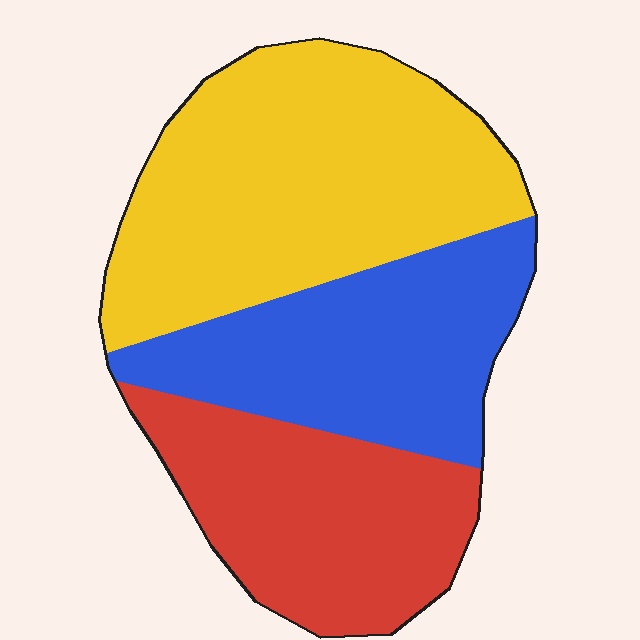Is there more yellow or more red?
Yellow.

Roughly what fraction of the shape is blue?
Blue takes up between a sixth and a third of the shape.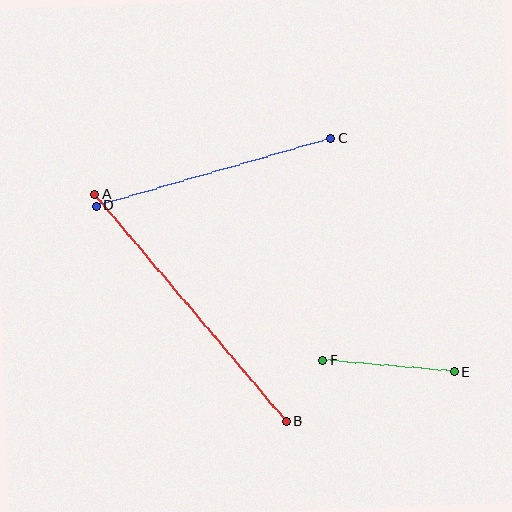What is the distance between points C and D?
The distance is approximately 244 pixels.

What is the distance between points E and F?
The distance is approximately 132 pixels.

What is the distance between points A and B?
The distance is approximately 297 pixels.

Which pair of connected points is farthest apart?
Points A and B are farthest apart.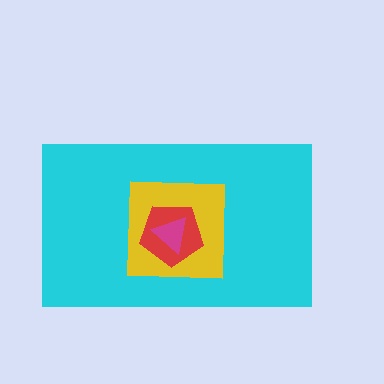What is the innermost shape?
The magenta triangle.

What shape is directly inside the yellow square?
The red pentagon.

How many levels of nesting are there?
4.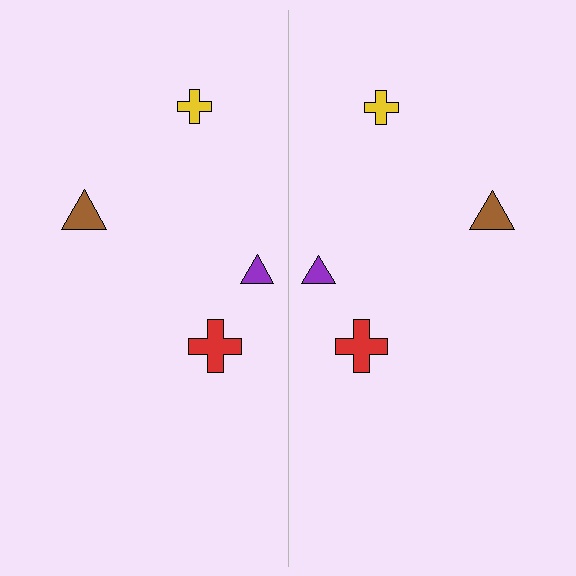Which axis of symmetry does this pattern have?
The pattern has a vertical axis of symmetry running through the center of the image.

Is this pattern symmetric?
Yes, this pattern has bilateral (reflection) symmetry.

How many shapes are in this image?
There are 8 shapes in this image.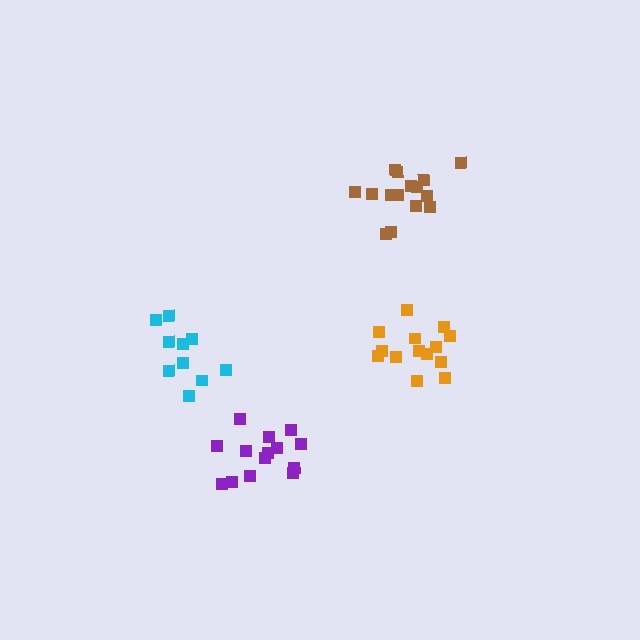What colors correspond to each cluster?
The clusters are colored: orange, cyan, purple, brown.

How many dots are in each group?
Group 1: 14 dots, Group 2: 10 dots, Group 3: 14 dots, Group 4: 15 dots (53 total).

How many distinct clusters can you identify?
There are 4 distinct clusters.